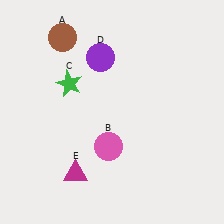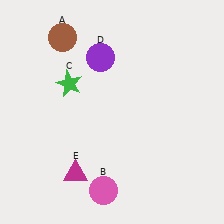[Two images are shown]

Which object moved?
The pink circle (B) moved down.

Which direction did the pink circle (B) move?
The pink circle (B) moved down.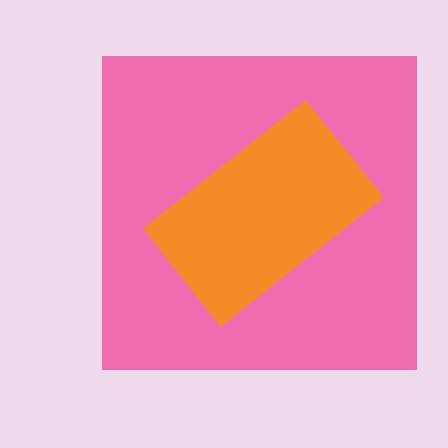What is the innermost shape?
The orange rectangle.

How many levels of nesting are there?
2.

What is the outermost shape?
The pink square.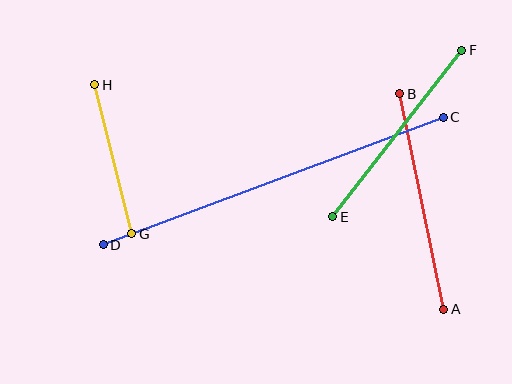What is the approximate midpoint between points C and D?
The midpoint is at approximately (273, 181) pixels.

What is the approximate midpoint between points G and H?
The midpoint is at approximately (113, 159) pixels.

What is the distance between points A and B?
The distance is approximately 220 pixels.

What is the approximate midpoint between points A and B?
The midpoint is at approximately (422, 202) pixels.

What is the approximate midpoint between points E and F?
The midpoint is at approximately (397, 133) pixels.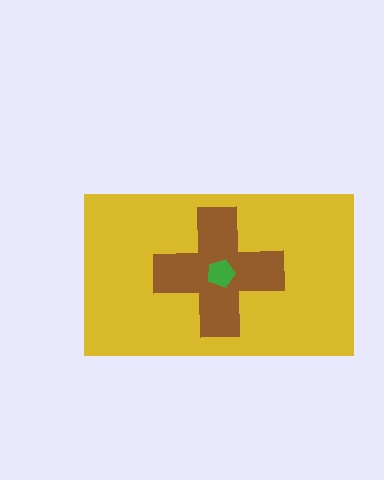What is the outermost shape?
The yellow rectangle.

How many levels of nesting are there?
3.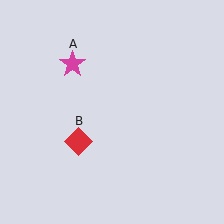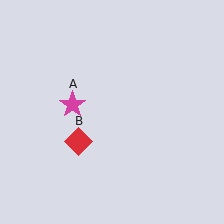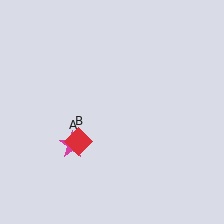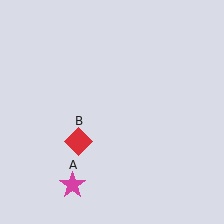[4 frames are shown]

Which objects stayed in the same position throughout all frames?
Red diamond (object B) remained stationary.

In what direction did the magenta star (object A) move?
The magenta star (object A) moved down.